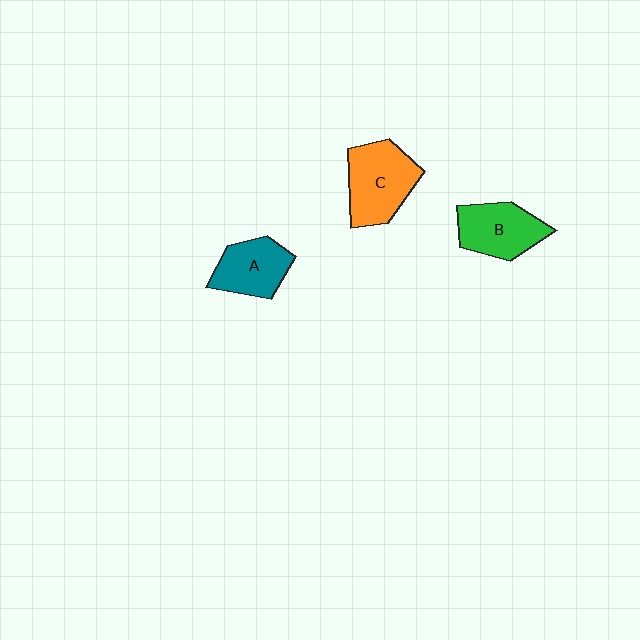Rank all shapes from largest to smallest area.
From largest to smallest: C (orange), B (green), A (teal).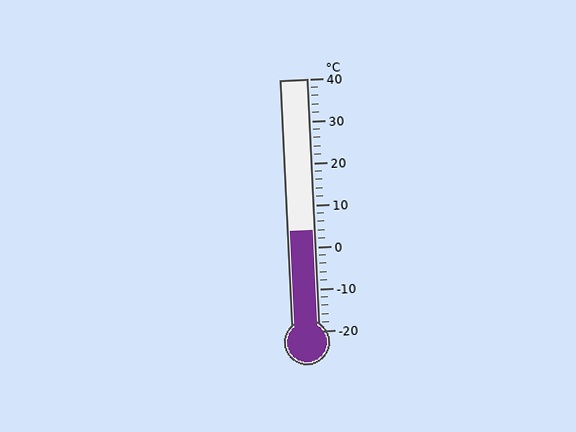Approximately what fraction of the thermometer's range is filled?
The thermometer is filled to approximately 40% of its range.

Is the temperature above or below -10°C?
The temperature is above -10°C.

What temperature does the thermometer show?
The thermometer shows approximately 4°C.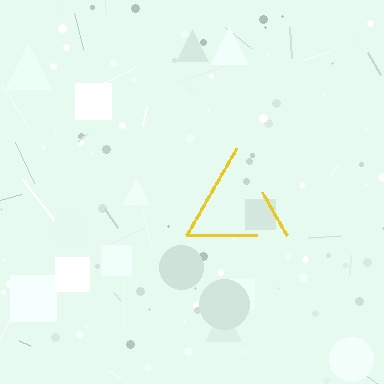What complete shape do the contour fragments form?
The contour fragments form a triangle.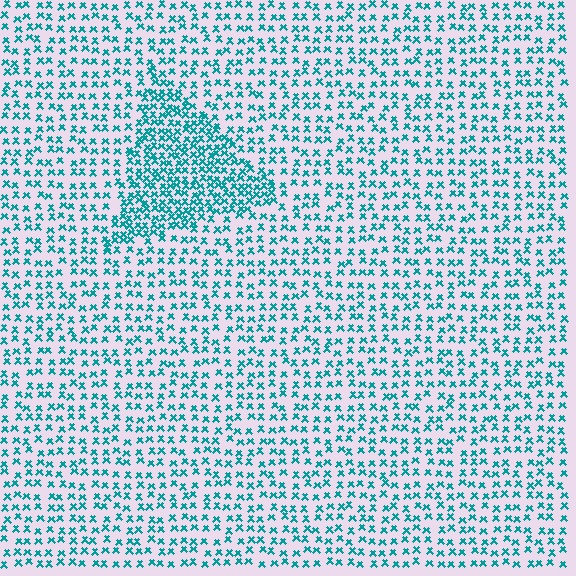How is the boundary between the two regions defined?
The boundary is defined by a change in element density (approximately 2.0x ratio). All elements are the same color, size, and shape.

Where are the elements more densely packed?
The elements are more densely packed inside the triangle boundary.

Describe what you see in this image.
The image contains small teal elements arranged at two different densities. A triangle-shaped region is visible where the elements are more densely packed than the surrounding area.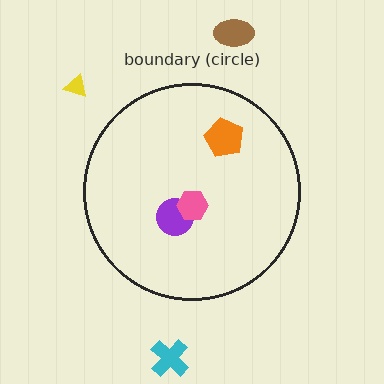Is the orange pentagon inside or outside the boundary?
Inside.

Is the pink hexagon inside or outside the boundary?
Inside.